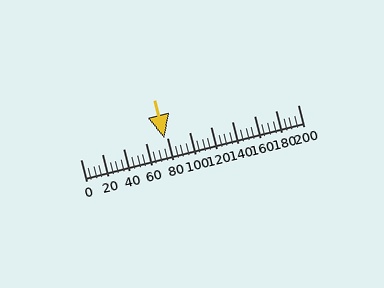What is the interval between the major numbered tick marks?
The major tick marks are spaced 20 units apart.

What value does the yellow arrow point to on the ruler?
The yellow arrow points to approximately 77.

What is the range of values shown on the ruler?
The ruler shows values from 0 to 200.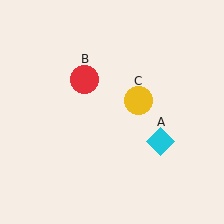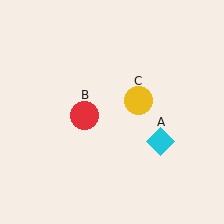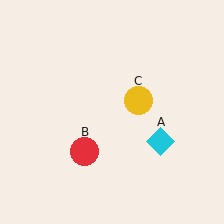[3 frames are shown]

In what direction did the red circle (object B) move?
The red circle (object B) moved down.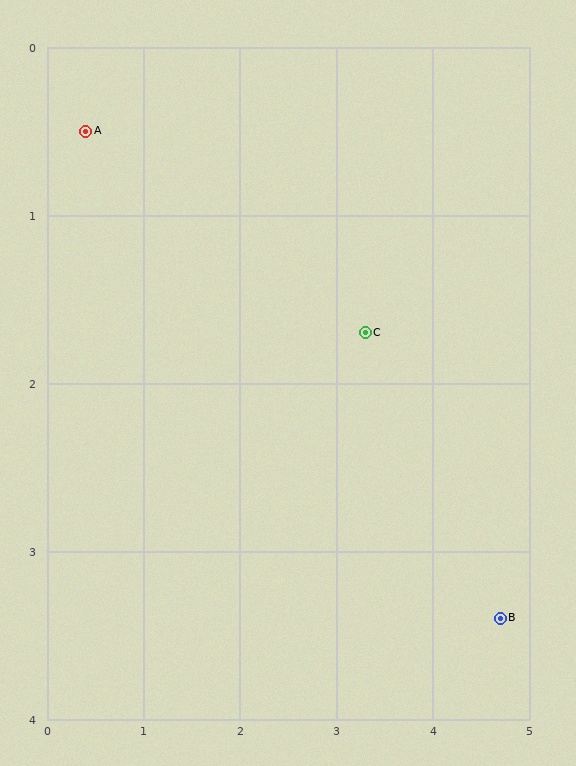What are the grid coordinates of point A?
Point A is at approximately (0.4, 0.5).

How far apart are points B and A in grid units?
Points B and A are about 5.2 grid units apart.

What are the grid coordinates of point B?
Point B is at approximately (4.7, 3.4).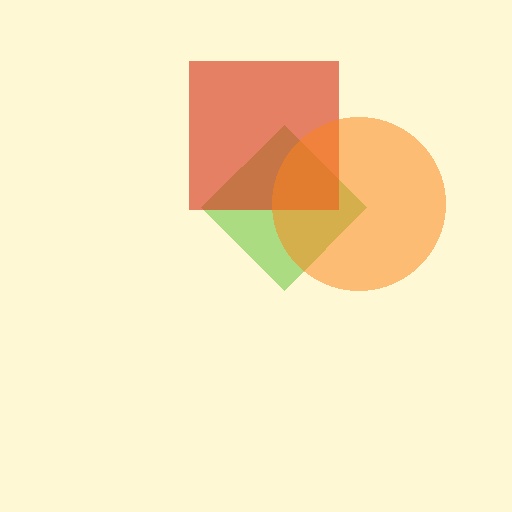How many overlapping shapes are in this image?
There are 3 overlapping shapes in the image.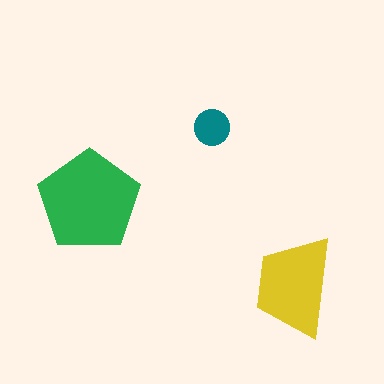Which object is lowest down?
The yellow trapezoid is bottommost.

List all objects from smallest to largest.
The teal circle, the yellow trapezoid, the green pentagon.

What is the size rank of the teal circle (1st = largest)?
3rd.